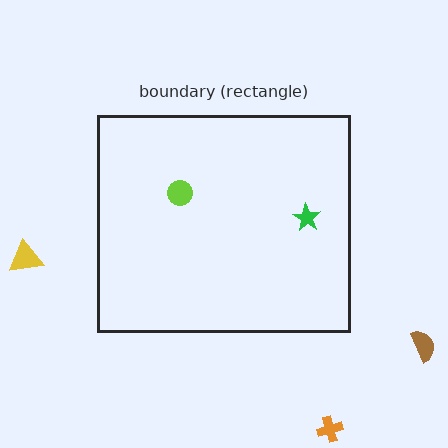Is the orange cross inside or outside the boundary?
Outside.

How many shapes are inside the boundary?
2 inside, 3 outside.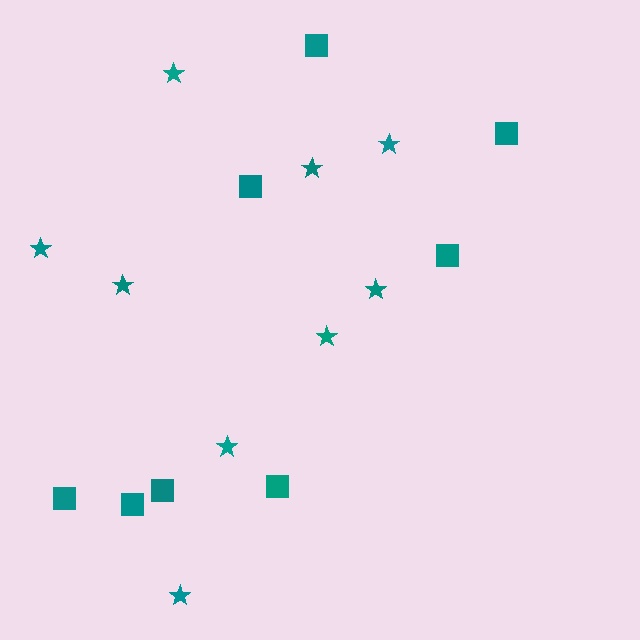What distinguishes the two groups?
There are 2 groups: one group of stars (9) and one group of squares (8).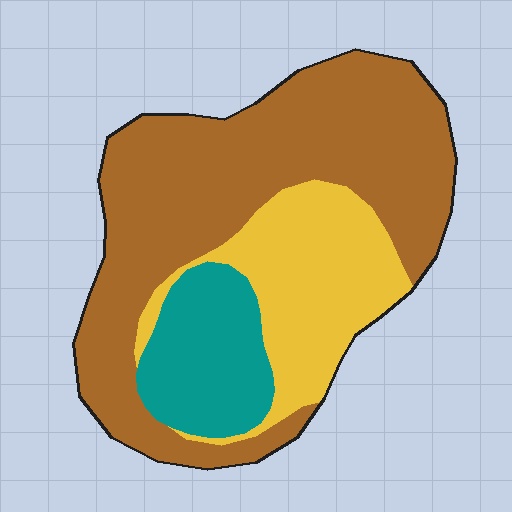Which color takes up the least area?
Teal, at roughly 15%.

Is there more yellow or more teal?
Yellow.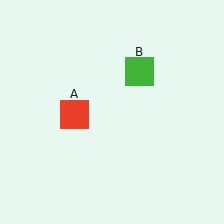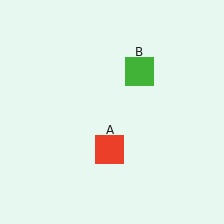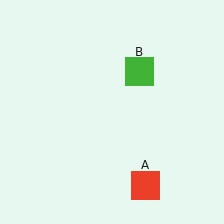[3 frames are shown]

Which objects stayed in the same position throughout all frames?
Green square (object B) remained stationary.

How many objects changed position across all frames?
1 object changed position: red square (object A).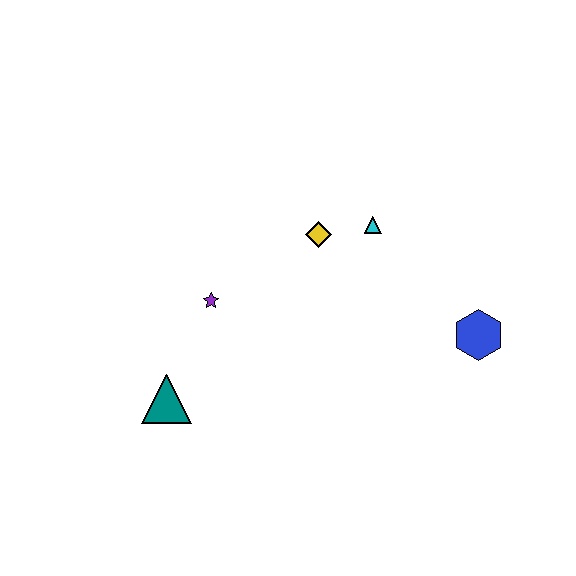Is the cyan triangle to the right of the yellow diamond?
Yes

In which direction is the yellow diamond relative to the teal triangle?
The yellow diamond is above the teal triangle.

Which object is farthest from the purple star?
The blue hexagon is farthest from the purple star.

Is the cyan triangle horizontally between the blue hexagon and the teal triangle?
Yes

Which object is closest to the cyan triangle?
The yellow diamond is closest to the cyan triangle.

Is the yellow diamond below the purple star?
No